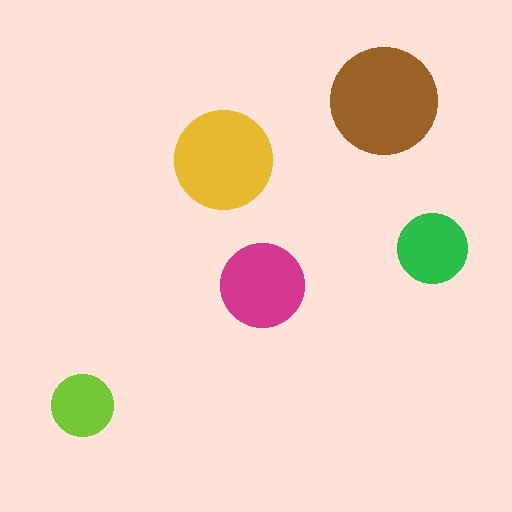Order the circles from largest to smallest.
the brown one, the yellow one, the magenta one, the green one, the lime one.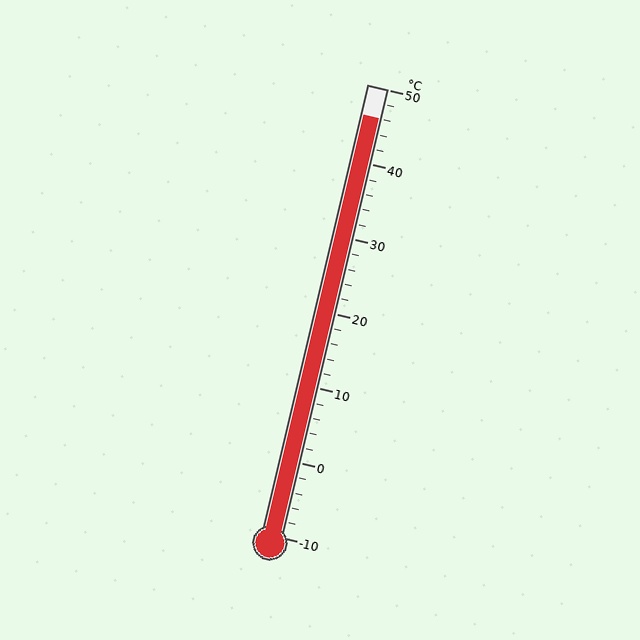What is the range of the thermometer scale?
The thermometer scale ranges from -10°C to 50°C.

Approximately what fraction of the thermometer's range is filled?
The thermometer is filled to approximately 95% of its range.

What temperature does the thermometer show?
The thermometer shows approximately 46°C.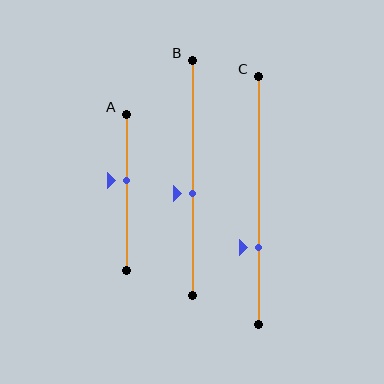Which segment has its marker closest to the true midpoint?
Segment B has its marker closest to the true midpoint.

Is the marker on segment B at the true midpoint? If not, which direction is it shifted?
No, the marker on segment B is shifted downward by about 7% of the segment length.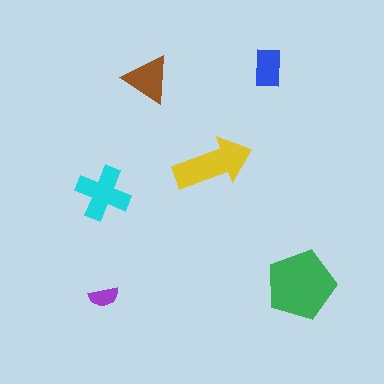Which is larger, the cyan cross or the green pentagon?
The green pentagon.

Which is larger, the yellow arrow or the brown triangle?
The yellow arrow.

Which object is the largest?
The green pentagon.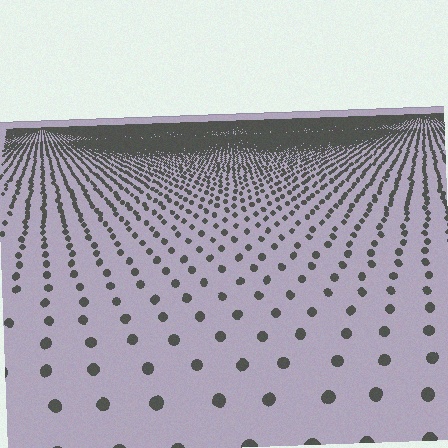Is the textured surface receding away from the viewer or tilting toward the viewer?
The surface is receding away from the viewer. Texture elements get smaller and denser toward the top.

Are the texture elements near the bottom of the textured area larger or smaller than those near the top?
Larger. Near the bottom, elements are closer to the viewer and appear at a bigger on-screen size.